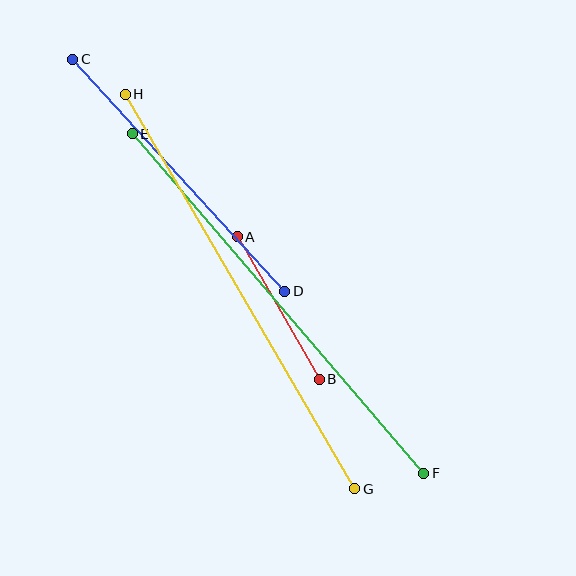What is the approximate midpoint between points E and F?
The midpoint is at approximately (278, 304) pixels.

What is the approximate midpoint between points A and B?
The midpoint is at approximately (278, 308) pixels.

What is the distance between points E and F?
The distance is approximately 447 pixels.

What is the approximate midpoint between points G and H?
The midpoint is at approximately (240, 292) pixels.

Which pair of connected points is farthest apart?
Points G and H are farthest apart.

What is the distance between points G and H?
The distance is approximately 457 pixels.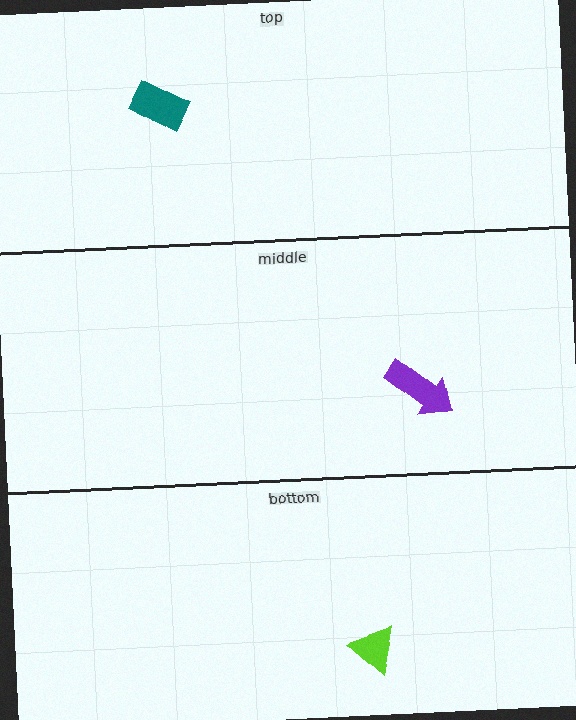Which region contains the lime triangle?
The bottom region.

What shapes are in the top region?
The teal rectangle.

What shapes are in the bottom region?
The lime triangle.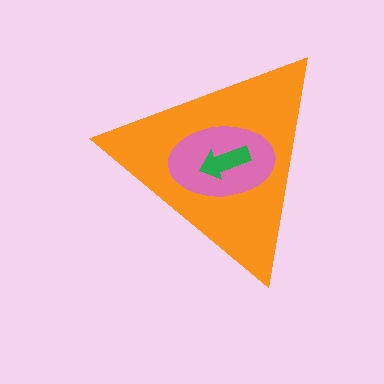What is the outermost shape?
The orange triangle.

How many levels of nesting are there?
3.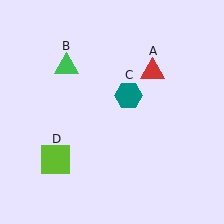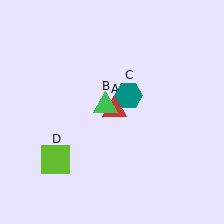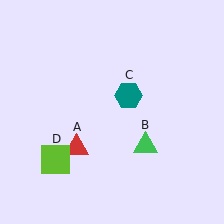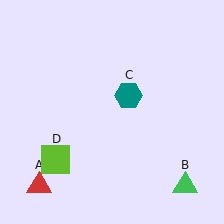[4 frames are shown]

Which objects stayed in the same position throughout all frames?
Teal hexagon (object C) and lime square (object D) remained stationary.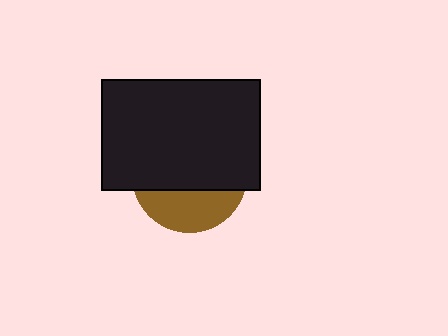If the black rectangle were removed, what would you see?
You would see the complete brown circle.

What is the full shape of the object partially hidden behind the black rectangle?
The partially hidden object is a brown circle.